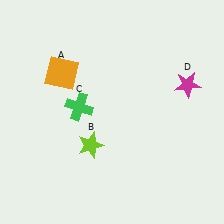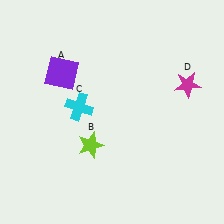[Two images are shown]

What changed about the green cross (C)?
In Image 1, C is green. In Image 2, it changed to cyan.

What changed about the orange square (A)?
In Image 1, A is orange. In Image 2, it changed to purple.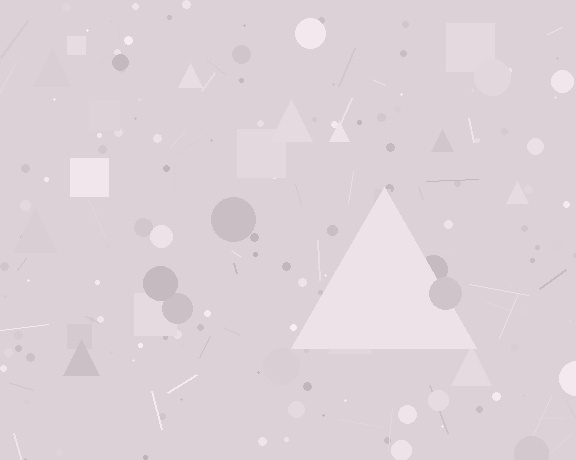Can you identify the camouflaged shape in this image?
The camouflaged shape is a triangle.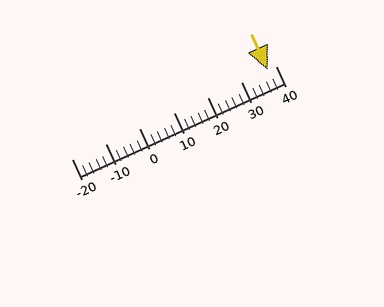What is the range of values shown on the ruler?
The ruler shows values from -20 to 40.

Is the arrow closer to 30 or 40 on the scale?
The arrow is closer to 40.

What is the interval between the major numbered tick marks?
The major tick marks are spaced 10 units apart.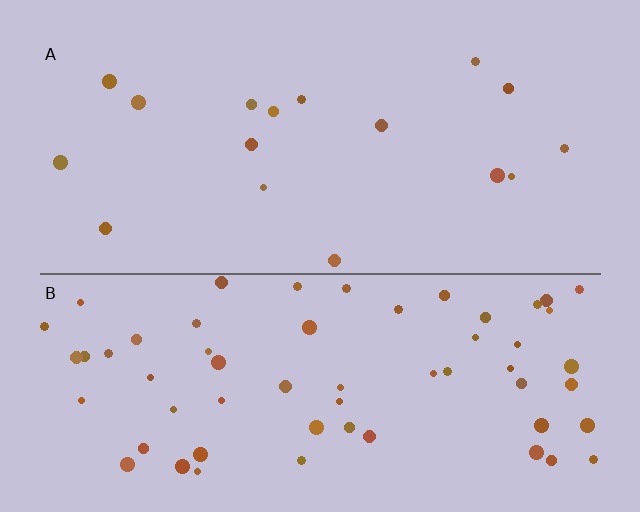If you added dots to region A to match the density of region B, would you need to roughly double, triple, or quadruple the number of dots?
Approximately quadruple.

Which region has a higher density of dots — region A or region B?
B (the bottom).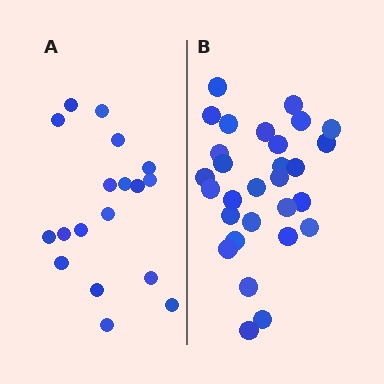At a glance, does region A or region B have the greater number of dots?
Region B (the right region) has more dots.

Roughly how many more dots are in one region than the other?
Region B has roughly 12 or so more dots than region A.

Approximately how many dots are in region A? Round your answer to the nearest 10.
About 20 dots. (The exact count is 18, which rounds to 20.)